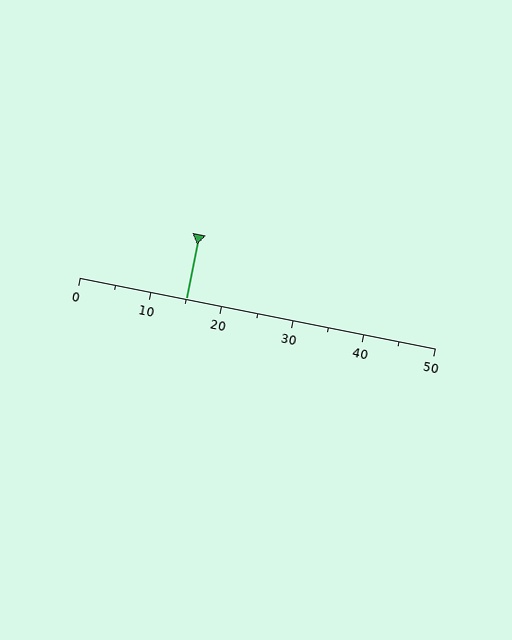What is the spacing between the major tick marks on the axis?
The major ticks are spaced 10 apart.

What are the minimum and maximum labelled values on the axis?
The axis runs from 0 to 50.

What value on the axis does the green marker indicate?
The marker indicates approximately 15.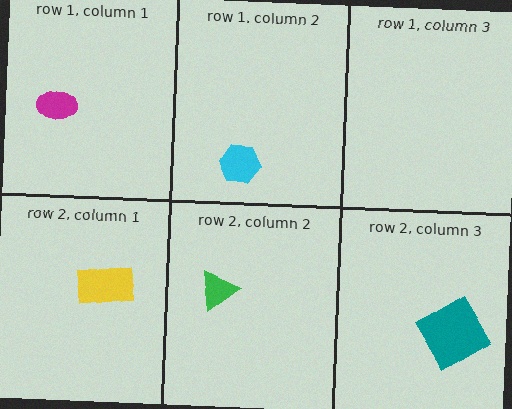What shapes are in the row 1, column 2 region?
The cyan hexagon.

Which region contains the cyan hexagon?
The row 1, column 2 region.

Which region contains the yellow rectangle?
The row 2, column 1 region.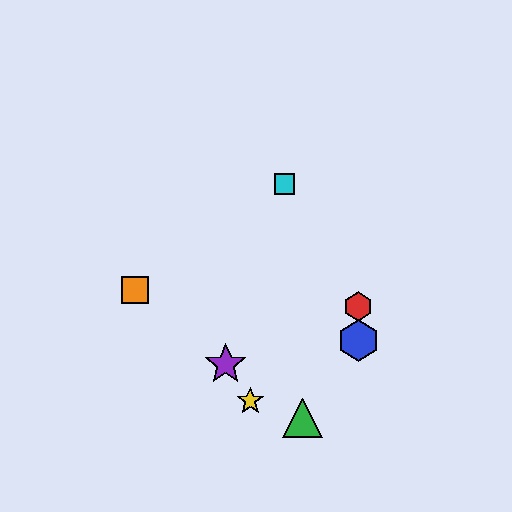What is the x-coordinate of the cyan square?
The cyan square is at x≈285.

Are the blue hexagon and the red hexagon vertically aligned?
Yes, both are at x≈358.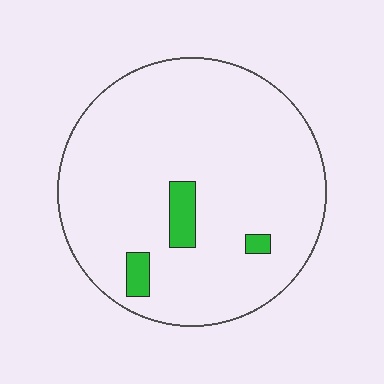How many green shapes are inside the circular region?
3.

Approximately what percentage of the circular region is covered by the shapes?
Approximately 5%.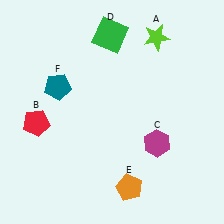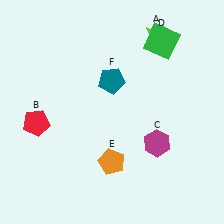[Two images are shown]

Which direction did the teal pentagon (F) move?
The teal pentagon (F) moved right.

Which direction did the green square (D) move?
The green square (D) moved right.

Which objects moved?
The objects that moved are: the green square (D), the orange pentagon (E), the teal pentagon (F).